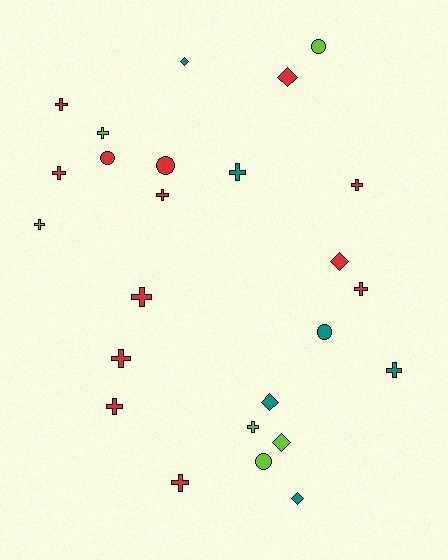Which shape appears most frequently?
Cross, with 14 objects.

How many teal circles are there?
There is 1 teal circle.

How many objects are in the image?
There are 25 objects.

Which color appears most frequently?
Red, with 13 objects.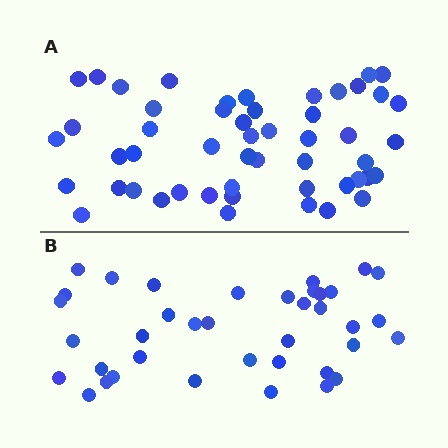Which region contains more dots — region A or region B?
Region A (the top region) has more dots.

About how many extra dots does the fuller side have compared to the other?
Region A has approximately 15 more dots than region B.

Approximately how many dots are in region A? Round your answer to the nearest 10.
About 50 dots. (The exact count is 51, which rounds to 50.)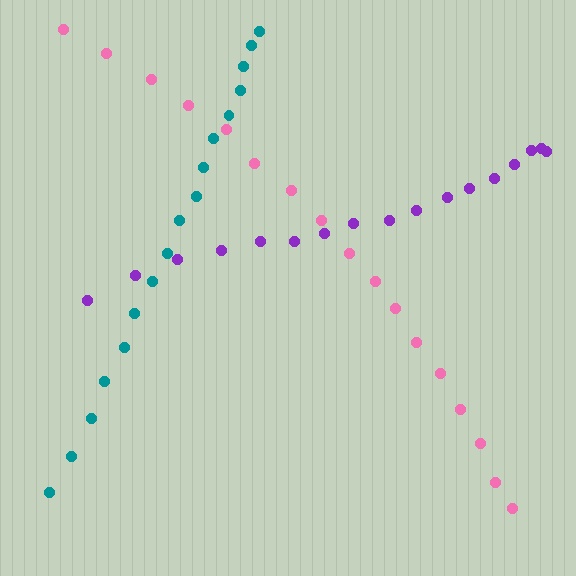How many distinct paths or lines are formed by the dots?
There are 3 distinct paths.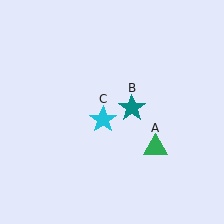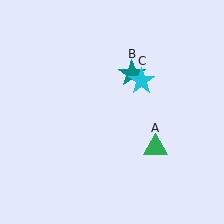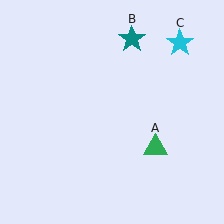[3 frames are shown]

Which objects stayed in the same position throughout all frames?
Green triangle (object A) remained stationary.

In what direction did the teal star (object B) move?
The teal star (object B) moved up.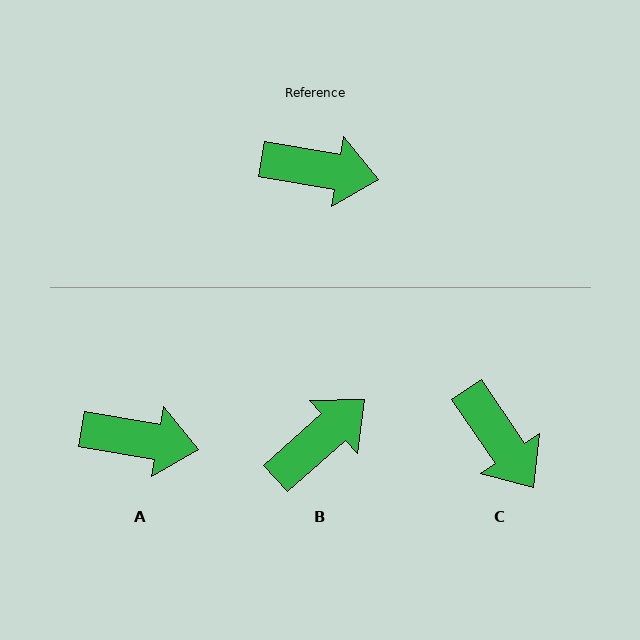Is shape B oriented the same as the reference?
No, it is off by about 52 degrees.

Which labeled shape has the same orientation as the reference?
A.